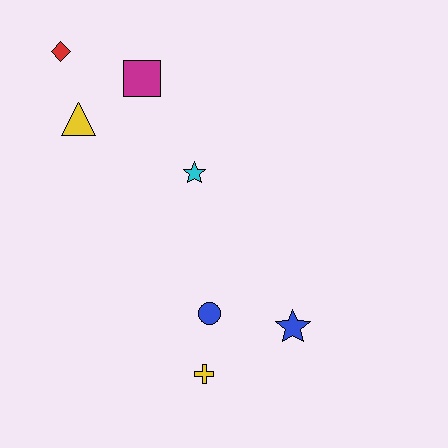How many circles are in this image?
There is 1 circle.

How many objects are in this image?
There are 7 objects.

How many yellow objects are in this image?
There are 2 yellow objects.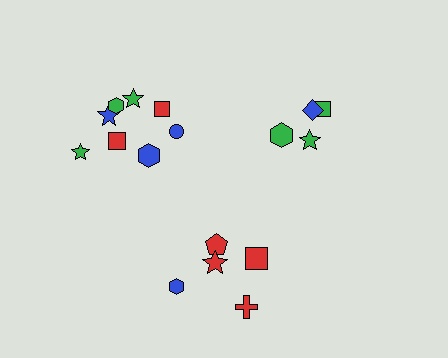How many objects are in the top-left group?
There are 8 objects.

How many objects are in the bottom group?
There are 5 objects.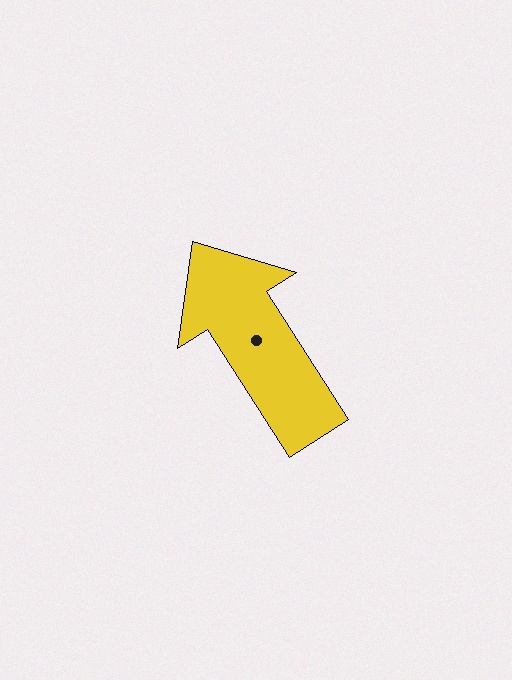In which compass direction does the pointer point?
Northwest.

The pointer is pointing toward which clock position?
Roughly 11 o'clock.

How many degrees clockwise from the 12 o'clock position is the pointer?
Approximately 327 degrees.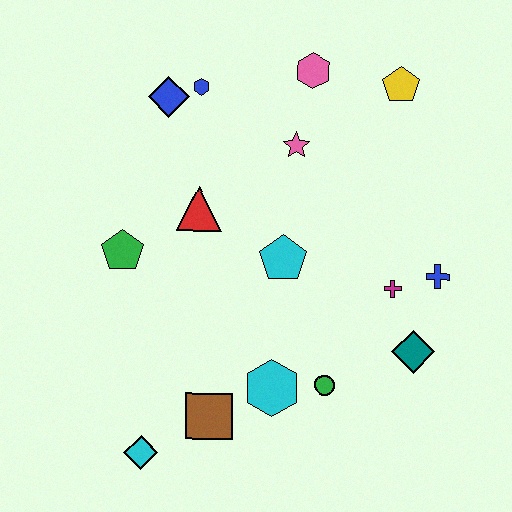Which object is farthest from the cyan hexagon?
The yellow pentagon is farthest from the cyan hexagon.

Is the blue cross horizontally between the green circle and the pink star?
No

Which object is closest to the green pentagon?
The red triangle is closest to the green pentagon.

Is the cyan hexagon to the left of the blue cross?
Yes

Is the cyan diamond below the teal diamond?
Yes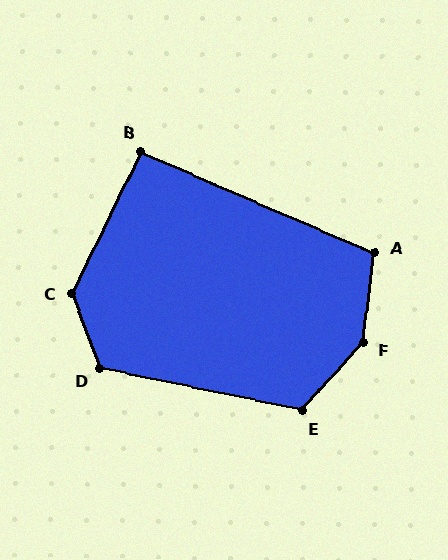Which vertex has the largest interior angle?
F, at approximately 145 degrees.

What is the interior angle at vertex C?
Approximately 134 degrees (obtuse).